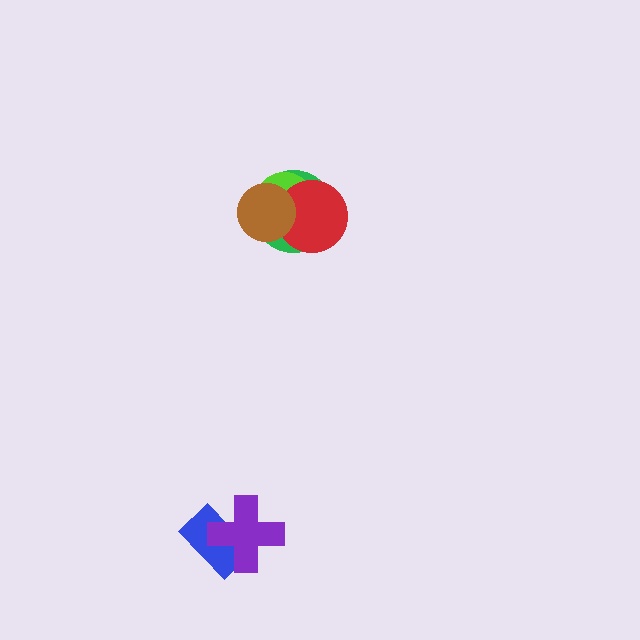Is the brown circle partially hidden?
No, no other shape covers it.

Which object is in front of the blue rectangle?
The purple cross is in front of the blue rectangle.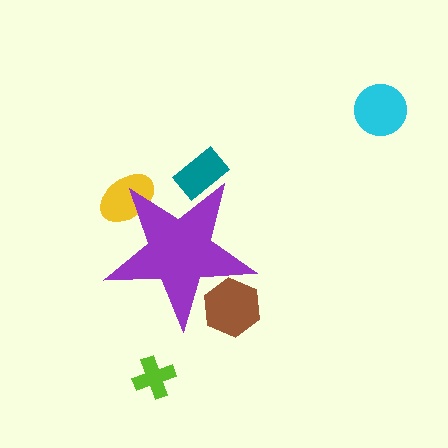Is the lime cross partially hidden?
No, the lime cross is fully visible.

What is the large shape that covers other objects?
A purple star.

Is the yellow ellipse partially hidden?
Yes, the yellow ellipse is partially hidden behind the purple star.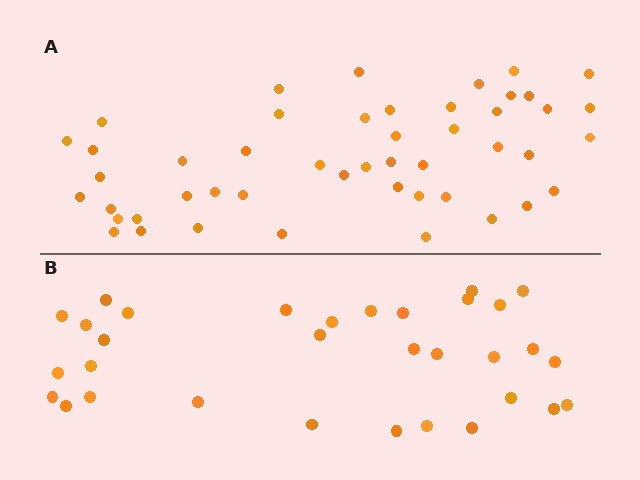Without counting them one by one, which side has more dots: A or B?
Region A (the top region) has more dots.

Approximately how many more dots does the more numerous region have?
Region A has approximately 15 more dots than region B.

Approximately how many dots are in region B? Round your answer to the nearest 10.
About 30 dots. (The exact count is 32, which rounds to 30.)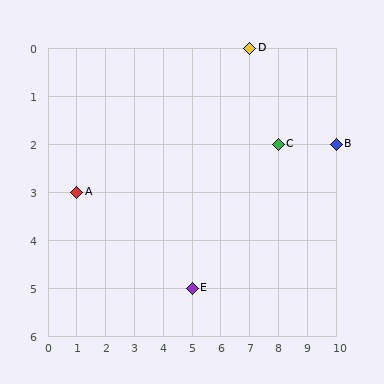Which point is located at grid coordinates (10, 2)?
Point B is at (10, 2).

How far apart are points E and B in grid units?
Points E and B are 5 columns and 3 rows apart (about 5.8 grid units diagonally).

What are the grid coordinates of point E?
Point E is at grid coordinates (5, 5).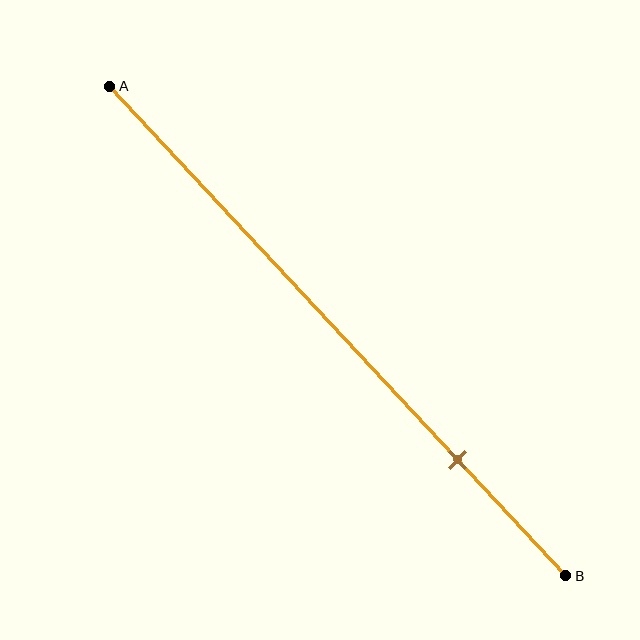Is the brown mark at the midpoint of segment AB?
No, the mark is at about 75% from A, not at the 50% midpoint.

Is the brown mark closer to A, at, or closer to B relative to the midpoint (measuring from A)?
The brown mark is closer to point B than the midpoint of segment AB.